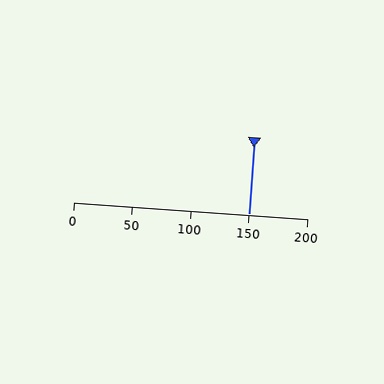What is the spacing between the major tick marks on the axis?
The major ticks are spaced 50 apart.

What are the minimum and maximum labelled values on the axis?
The axis runs from 0 to 200.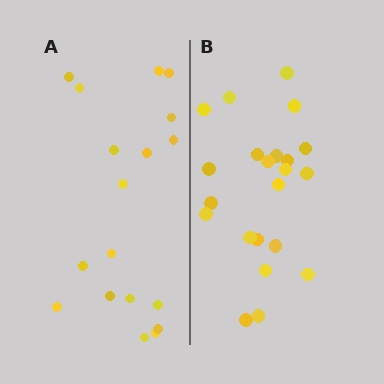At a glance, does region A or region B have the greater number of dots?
Region B (the right region) has more dots.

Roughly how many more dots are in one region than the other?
Region B has about 4 more dots than region A.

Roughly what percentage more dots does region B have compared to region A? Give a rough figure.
About 20% more.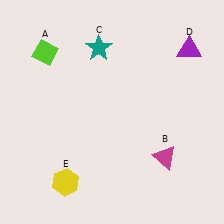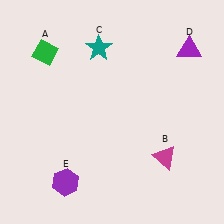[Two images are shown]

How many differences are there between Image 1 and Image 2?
There are 2 differences between the two images.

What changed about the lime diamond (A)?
In Image 1, A is lime. In Image 2, it changed to green.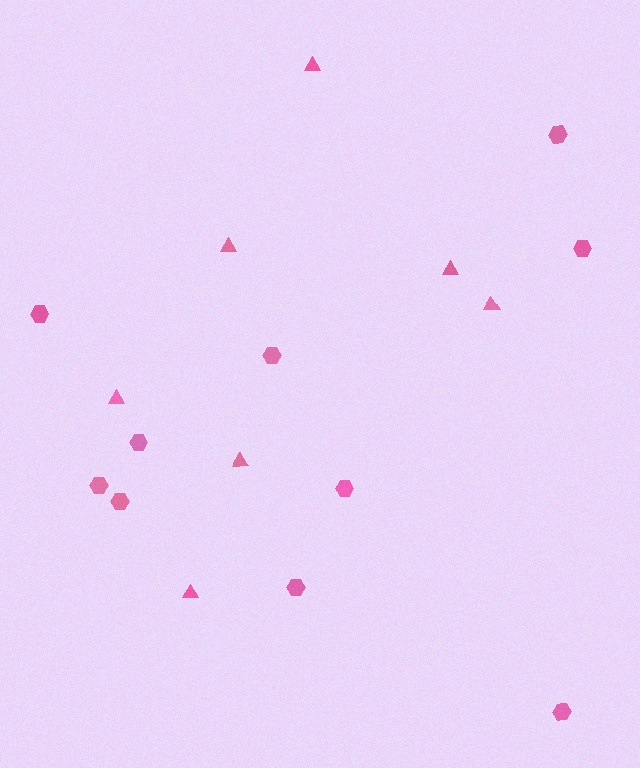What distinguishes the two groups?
There are 2 groups: one group of hexagons (10) and one group of triangles (7).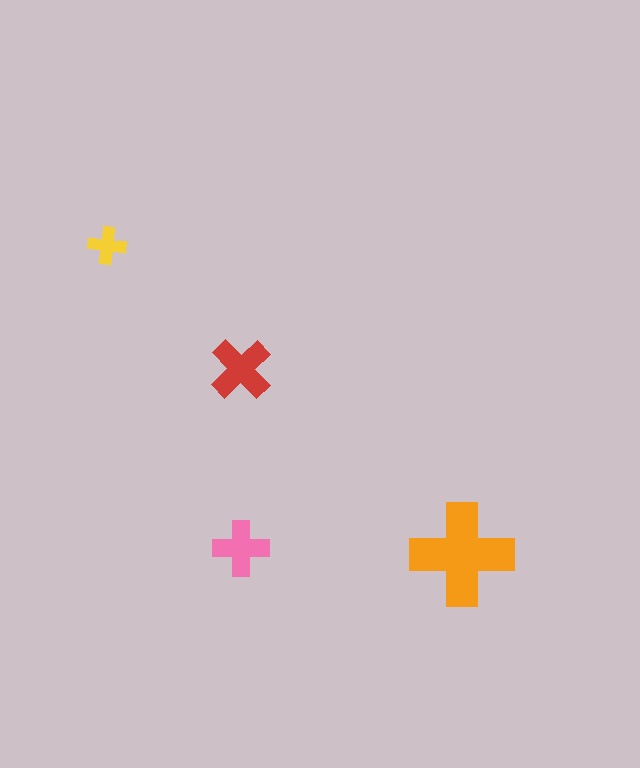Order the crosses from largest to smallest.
the orange one, the red one, the pink one, the yellow one.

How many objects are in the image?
There are 4 objects in the image.